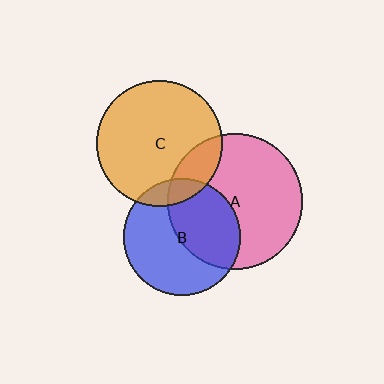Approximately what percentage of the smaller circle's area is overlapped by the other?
Approximately 20%.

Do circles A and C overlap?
Yes.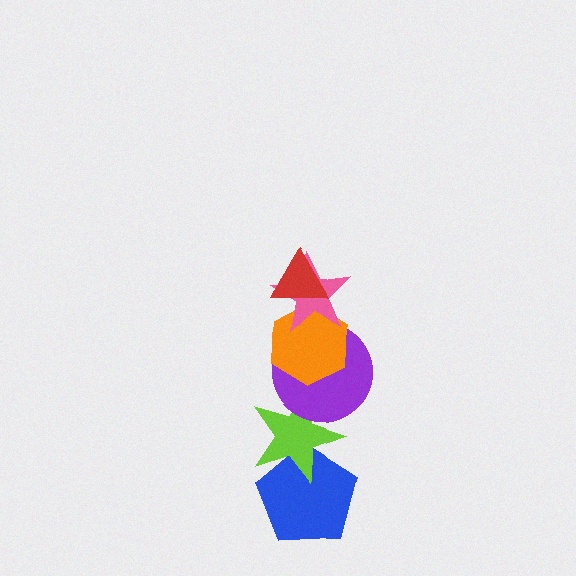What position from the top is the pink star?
The pink star is 2nd from the top.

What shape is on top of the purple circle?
The orange hexagon is on top of the purple circle.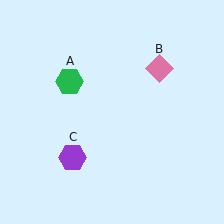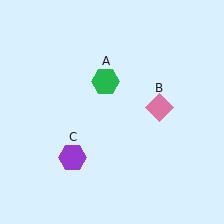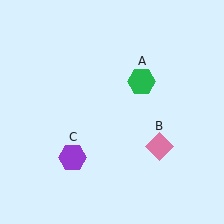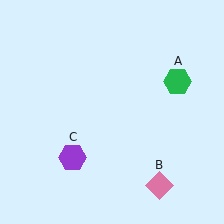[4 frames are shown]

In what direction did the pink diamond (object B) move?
The pink diamond (object B) moved down.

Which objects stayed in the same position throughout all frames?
Purple hexagon (object C) remained stationary.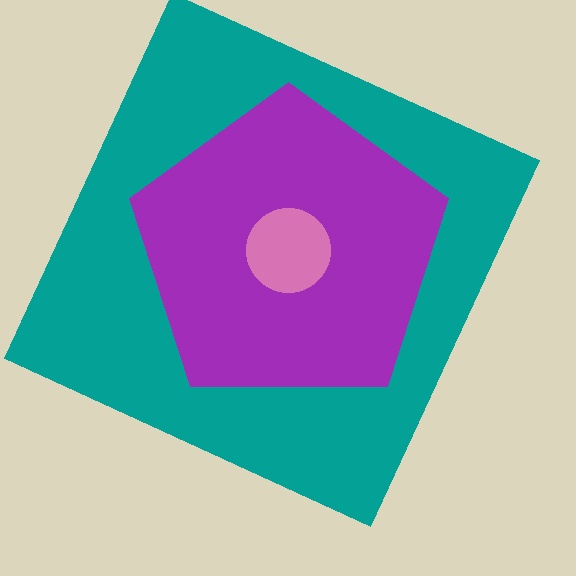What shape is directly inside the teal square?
The purple pentagon.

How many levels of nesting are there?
3.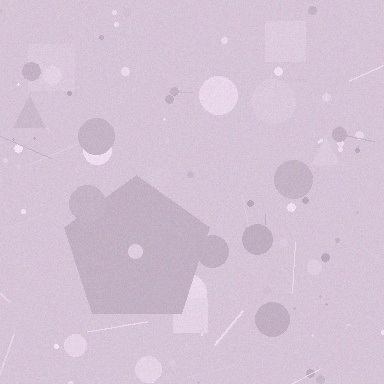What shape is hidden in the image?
A pentagon is hidden in the image.